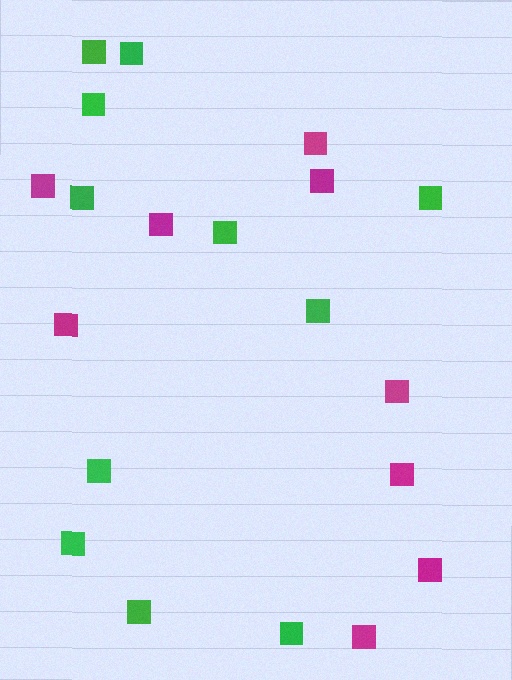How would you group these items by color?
There are 2 groups: one group of magenta squares (9) and one group of green squares (11).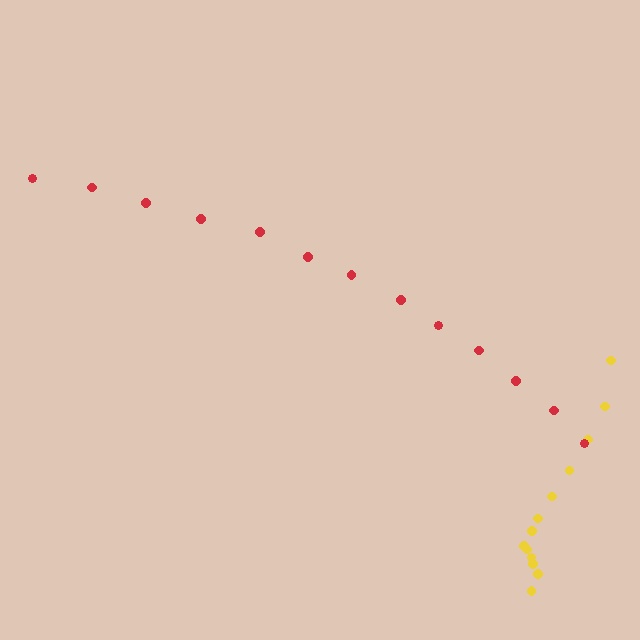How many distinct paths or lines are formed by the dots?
There are 2 distinct paths.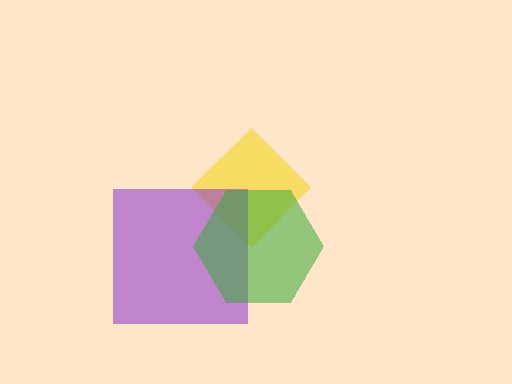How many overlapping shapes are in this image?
There are 3 overlapping shapes in the image.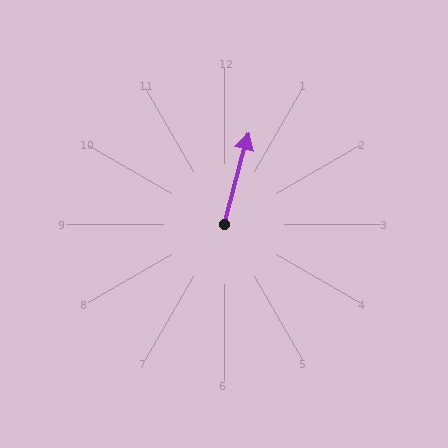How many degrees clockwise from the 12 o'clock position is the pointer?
Approximately 15 degrees.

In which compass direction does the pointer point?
North.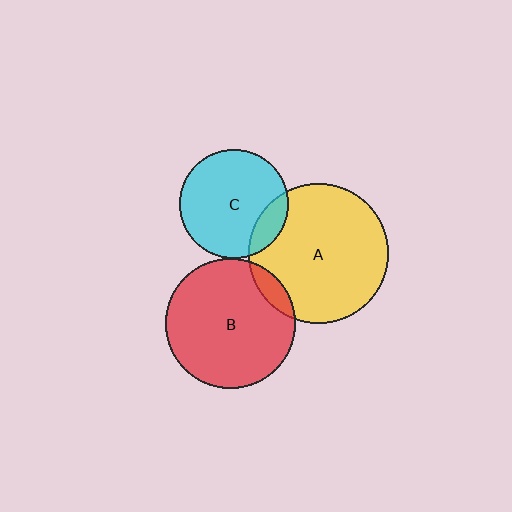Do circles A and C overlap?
Yes.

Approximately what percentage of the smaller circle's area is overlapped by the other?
Approximately 15%.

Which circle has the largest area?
Circle A (yellow).